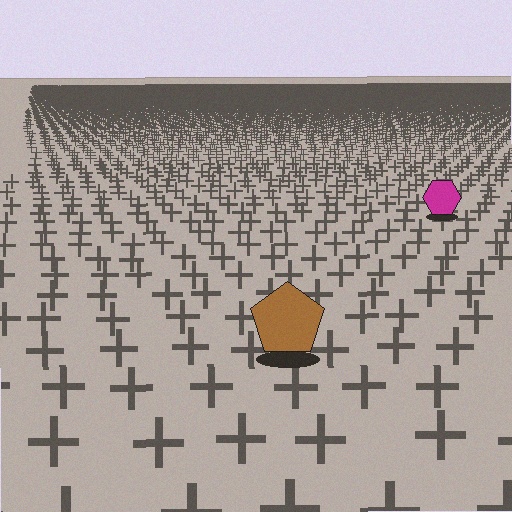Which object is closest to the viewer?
The brown pentagon is closest. The texture marks near it are larger and more spread out.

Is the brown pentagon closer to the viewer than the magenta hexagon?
Yes. The brown pentagon is closer — you can tell from the texture gradient: the ground texture is coarser near it.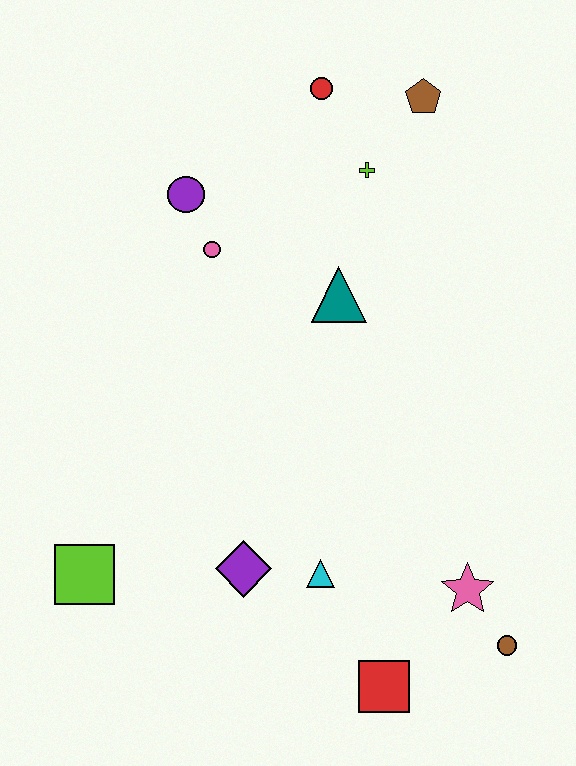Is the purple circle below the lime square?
No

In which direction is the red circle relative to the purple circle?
The red circle is to the right of the purple circle.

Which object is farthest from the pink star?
The red circle is farthest from the pink star.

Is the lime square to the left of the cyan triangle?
Yes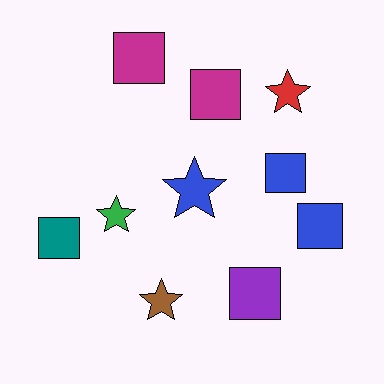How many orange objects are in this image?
There are no orange objects.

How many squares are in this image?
There are 6 squares.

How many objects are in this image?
There are 10 objects.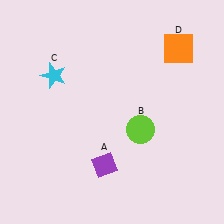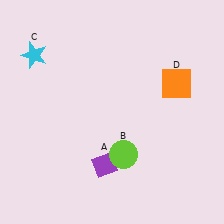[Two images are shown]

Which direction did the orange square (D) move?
The orange square (D) moved down.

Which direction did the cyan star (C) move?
The cyan star (C) moved up.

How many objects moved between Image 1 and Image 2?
3 objects moved between the two images.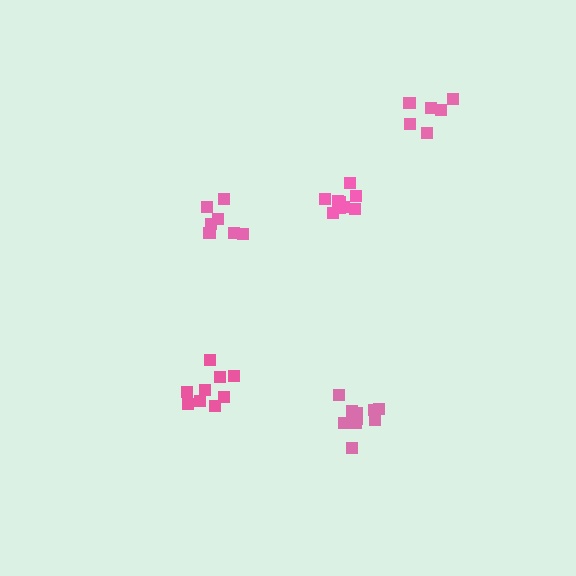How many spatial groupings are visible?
There are 5 spatial groupings.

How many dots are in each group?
Group 1: 7 dots, Group 2: 10 dots, Group 3: 10 dots, Group 4: 9 dots, Group 5: 6 dots (42 total).